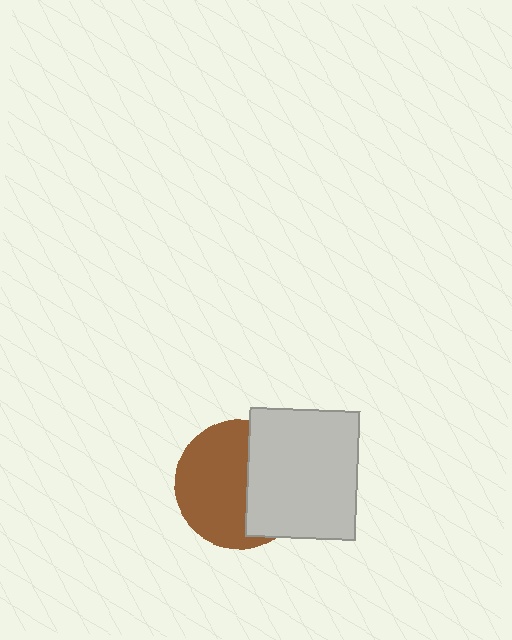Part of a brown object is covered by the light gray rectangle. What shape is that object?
It is a circle.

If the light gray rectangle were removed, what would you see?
You would see the complete brown circle.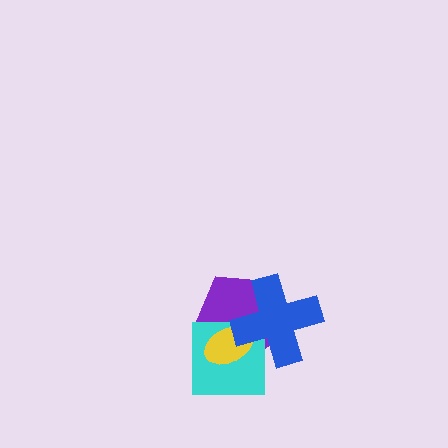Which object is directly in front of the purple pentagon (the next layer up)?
The cyan square is directly in front of the purple pentagon.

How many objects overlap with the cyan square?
3 objects overlap with the cyan square.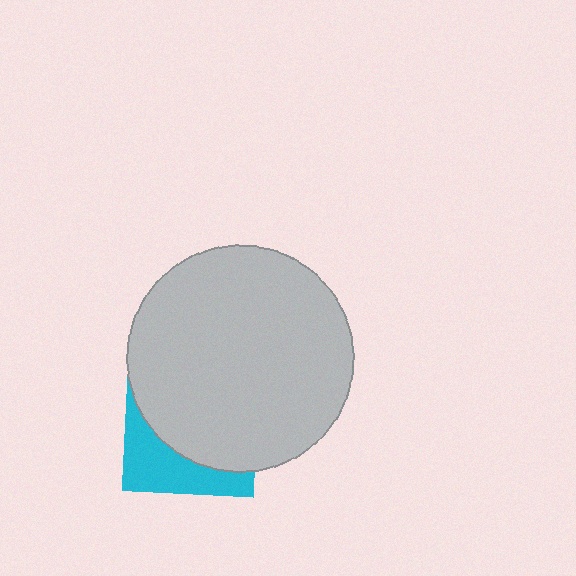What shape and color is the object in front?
The object in front is a light gray circle.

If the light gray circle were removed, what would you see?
You would see the complete cyan square.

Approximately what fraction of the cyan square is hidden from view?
Roughly 66% of the cyan square is hidden behind the light gray circle.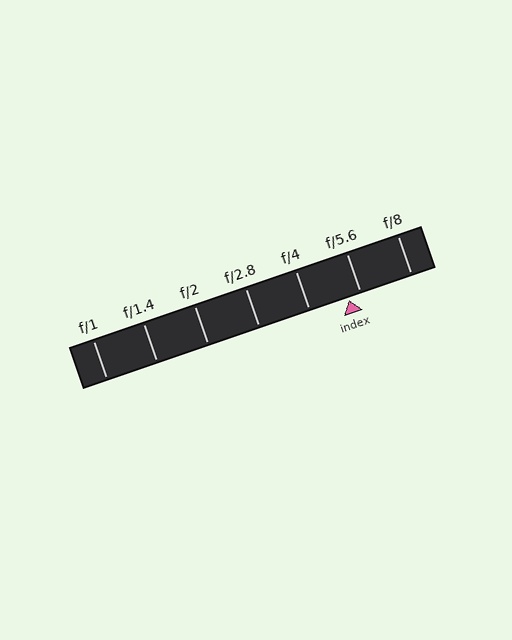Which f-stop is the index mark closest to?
The index mark is closest to f/5.6.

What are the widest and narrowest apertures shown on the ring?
The widest aperture shown is f/1 and the narrowest is f/8.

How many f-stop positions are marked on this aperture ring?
There are 7 f-stop positions marked.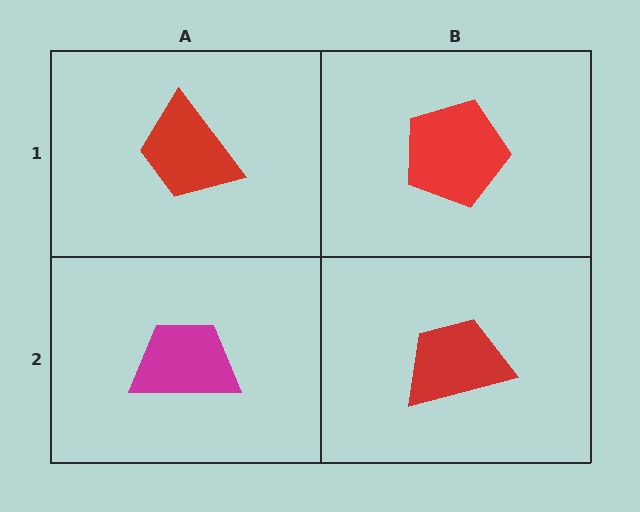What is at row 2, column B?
A red trapezoid.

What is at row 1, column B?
A red pentagon.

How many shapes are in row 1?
2 shapes.